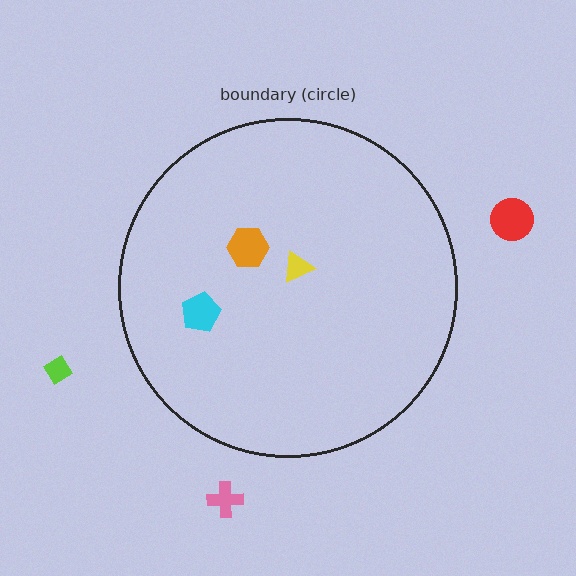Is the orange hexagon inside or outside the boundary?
Inside.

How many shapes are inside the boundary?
3 inside, 3 outside.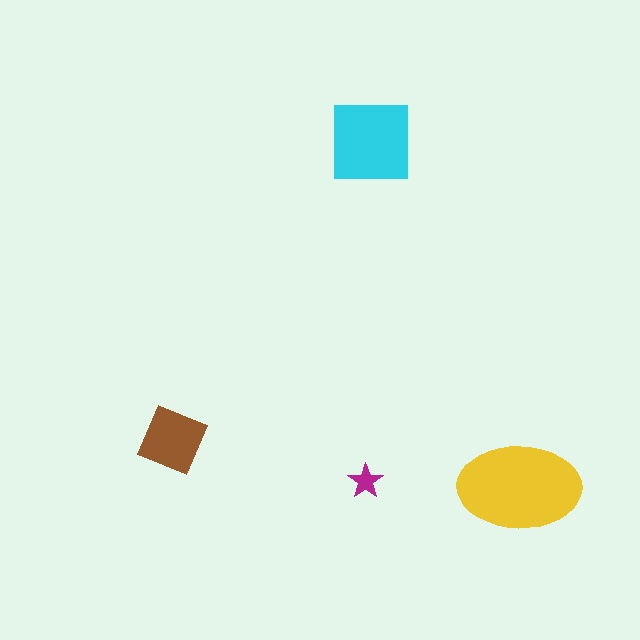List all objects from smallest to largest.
The magenta star, the brown diamond, the cyan square, the yellow ellipse.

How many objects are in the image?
There are 4 objects in the image.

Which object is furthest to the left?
The brown diamond is leftmost.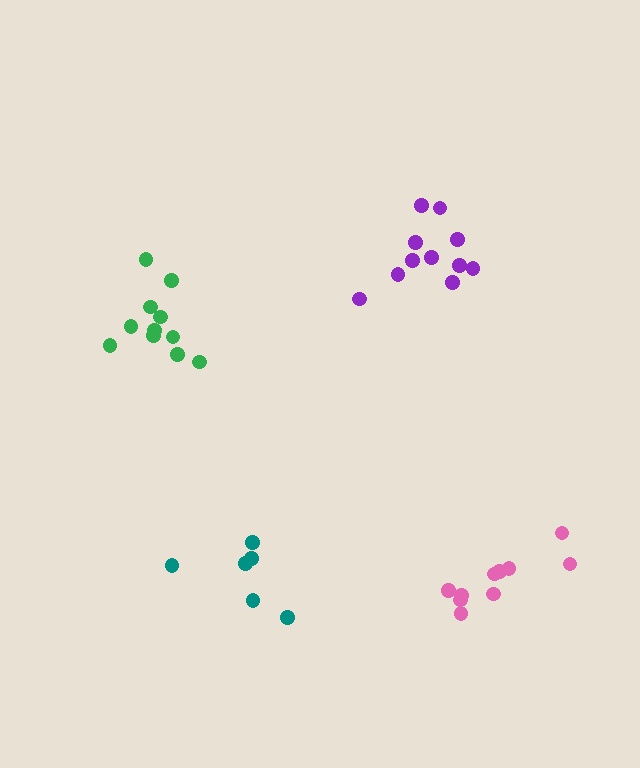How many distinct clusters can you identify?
There are 4 distinct clusters.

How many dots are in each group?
Group 1: 10 dots, Group 2: 11 dots, Group 3: 11 dots, Group 4: 6 dots (38 total).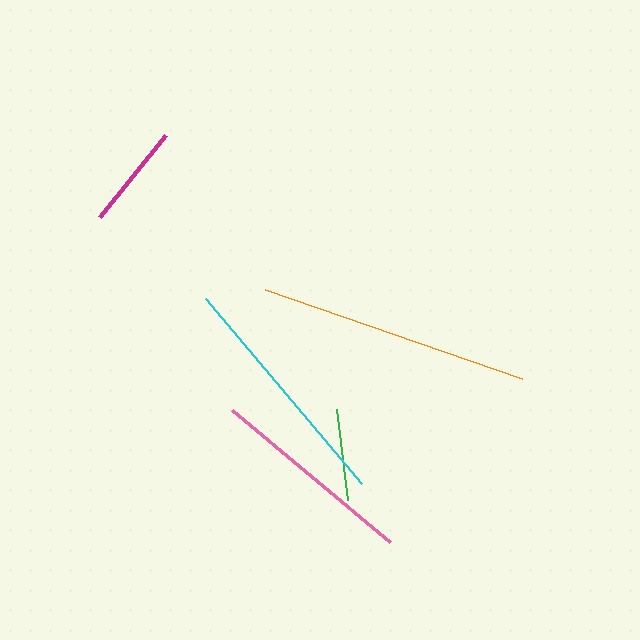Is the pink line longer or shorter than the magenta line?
The pink line is longer than the magenta line.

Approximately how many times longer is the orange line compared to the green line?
The orange line is approximately 3.0 times the length of the green line.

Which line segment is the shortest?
The green line is the shortest at approximately 92 pixels.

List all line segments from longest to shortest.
From longest to shortest: orange, cyan, pink, magenta, green.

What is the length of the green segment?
The green segment is approximately 92 pixels long.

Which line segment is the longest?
The orange line is the longest at approximately 272 pixels.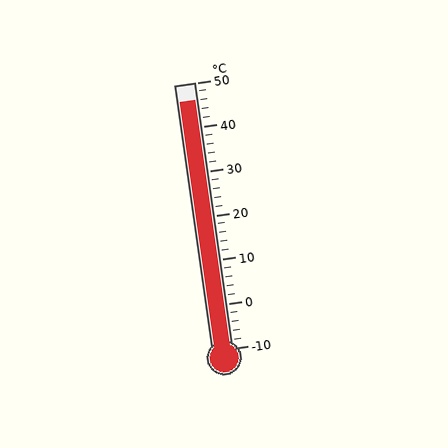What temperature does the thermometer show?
The thermometer shows approximately 46°C.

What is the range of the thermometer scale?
The thermometer scale ranges from -10°C to 50°C.